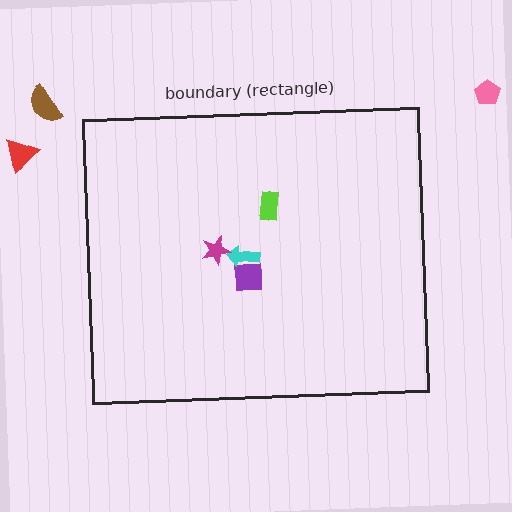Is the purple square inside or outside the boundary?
Inside.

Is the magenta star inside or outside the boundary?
Inside.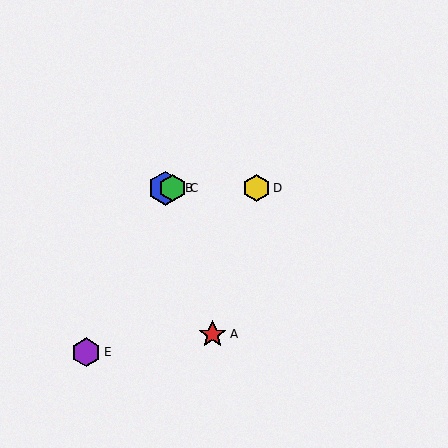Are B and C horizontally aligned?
Yes, both are at y≈188.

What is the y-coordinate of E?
Object E is at y≈352.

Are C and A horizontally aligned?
No, C is at y≈188 and A is at y≈334.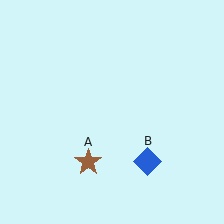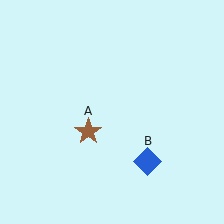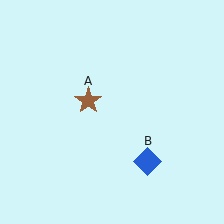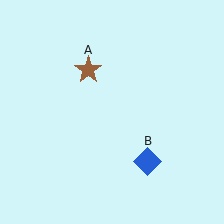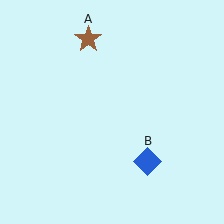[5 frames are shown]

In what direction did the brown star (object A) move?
The brown star (object A) moved up.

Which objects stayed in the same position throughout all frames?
Blue diamond (object B) remained stationary.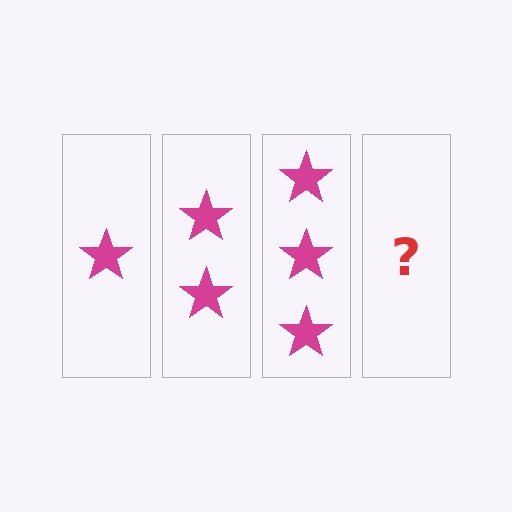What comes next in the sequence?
The next element should be 4 stars.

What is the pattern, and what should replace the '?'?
The pattern is that each step adds one more star. The '?' should be 4 stars.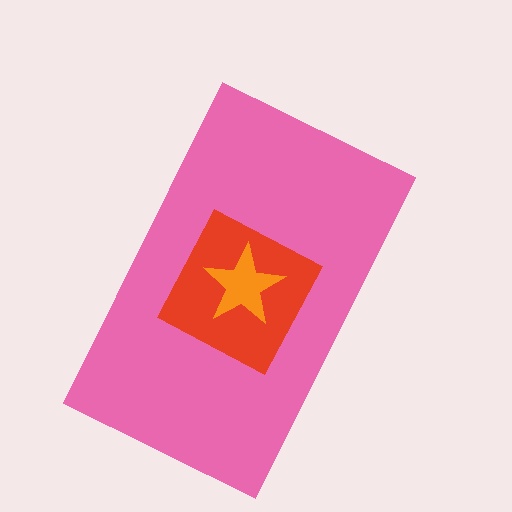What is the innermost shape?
The orange star.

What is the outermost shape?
The pink rectangle.